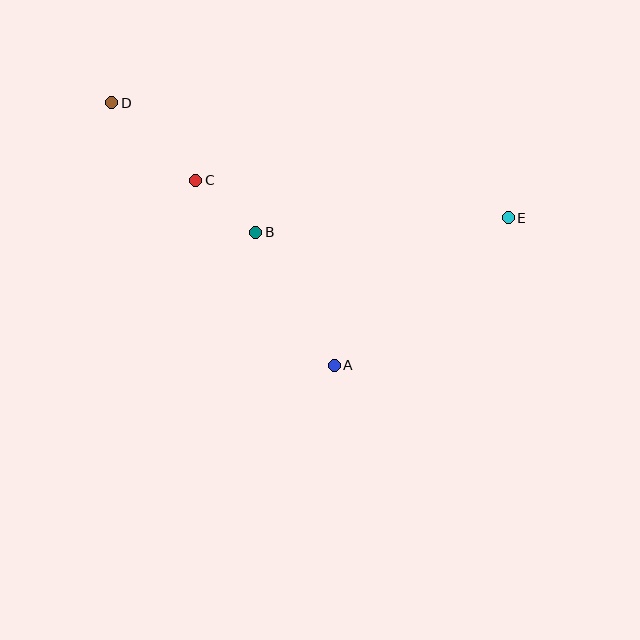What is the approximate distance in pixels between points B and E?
The distance between B and E is approximately 253 pixels.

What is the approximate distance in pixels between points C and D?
The distance between C and D is approximately 115 pixels.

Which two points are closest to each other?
Points B and C are closest to each other.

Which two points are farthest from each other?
Points D and E are farthest from each other.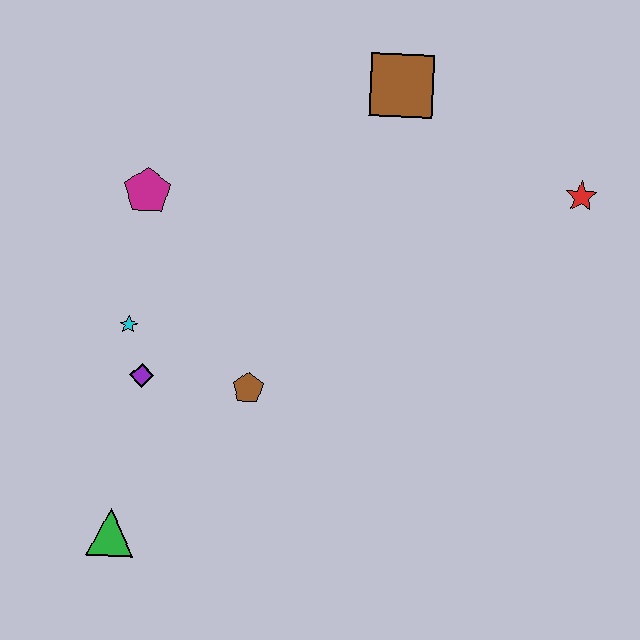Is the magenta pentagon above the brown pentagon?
Yes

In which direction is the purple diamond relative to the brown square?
The purple diamond is below the brown square.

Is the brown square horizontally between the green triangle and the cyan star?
No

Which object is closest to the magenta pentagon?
The cyan star is closest to the magenta pentagon.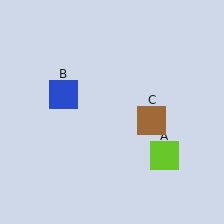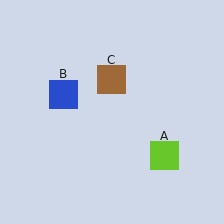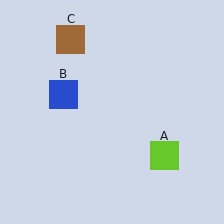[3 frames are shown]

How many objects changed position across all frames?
1 object changed position: brown square (object C).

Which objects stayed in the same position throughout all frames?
Lime square (object A) and blue square (object B) remained stationary.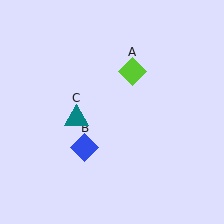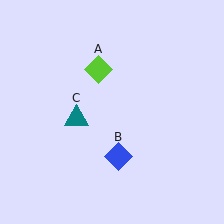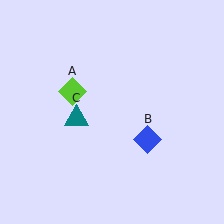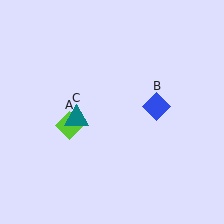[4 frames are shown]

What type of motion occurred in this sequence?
The lime diamond (object A), blue diamond (object B) rotated counterclockwise around the center of the scene.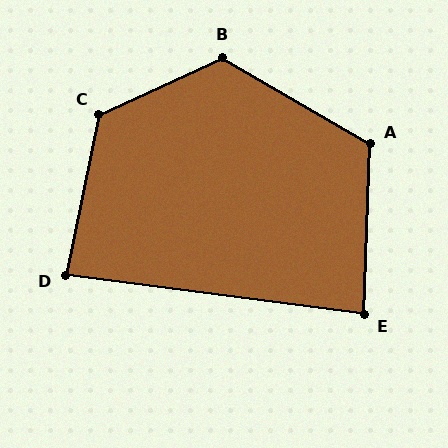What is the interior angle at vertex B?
Approximately 125 degrees (obtuse).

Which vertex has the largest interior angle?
C, at approximately 126 degrees.